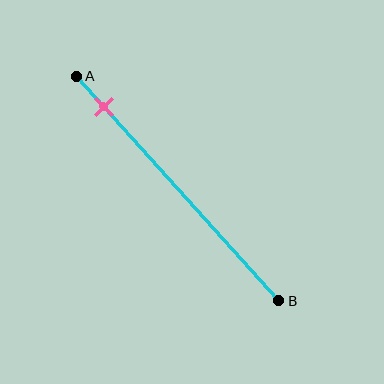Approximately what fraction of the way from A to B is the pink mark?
The pink mark is approximately 15% of the way from A to B.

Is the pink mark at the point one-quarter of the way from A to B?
No, the mark is at about 15% from A, not at the 25% one-quarter point.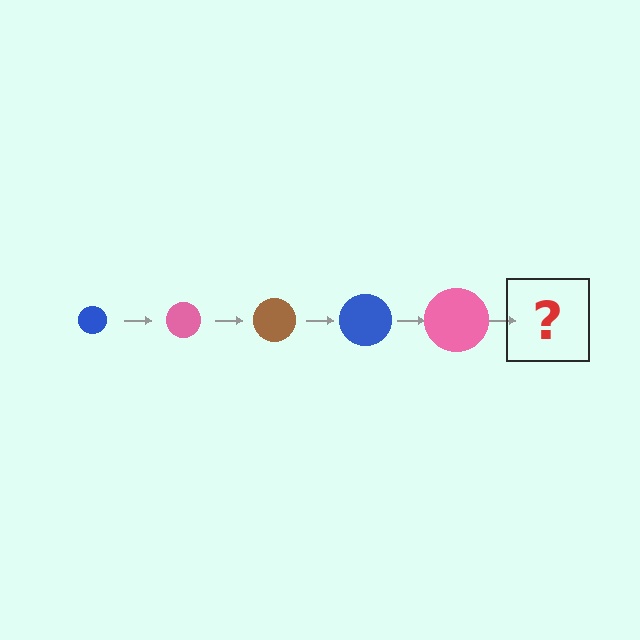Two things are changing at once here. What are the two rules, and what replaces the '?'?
The two rules are that the circle grows larger each step and the color cycles through blue, pink, and brown. The '?' should be a brown circle, larger than the previous one.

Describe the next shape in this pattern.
It should be a brown circle, larger than the previous one.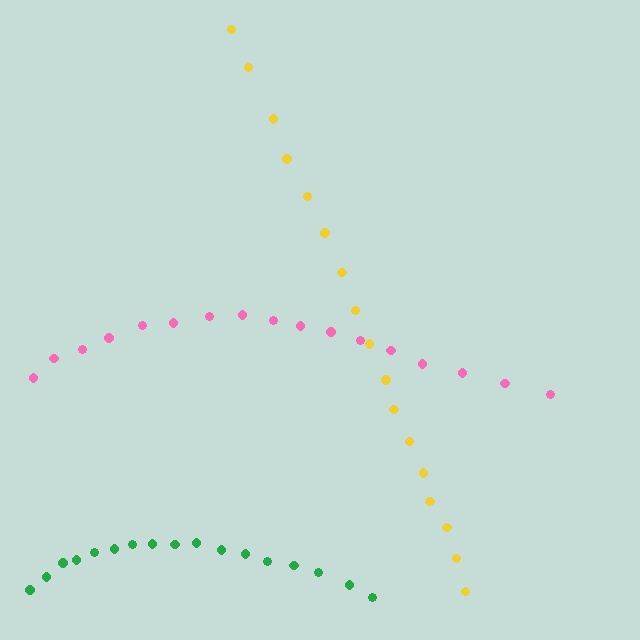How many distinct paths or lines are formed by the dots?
There are 3 distinct paths.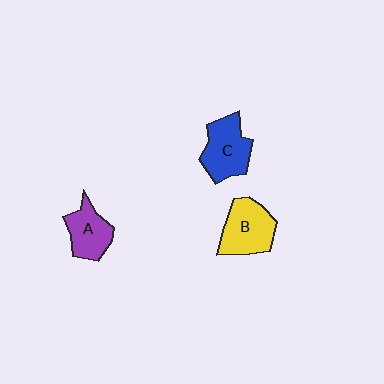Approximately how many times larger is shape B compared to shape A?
Approximately 1.3 times.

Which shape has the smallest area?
Shape A (purple).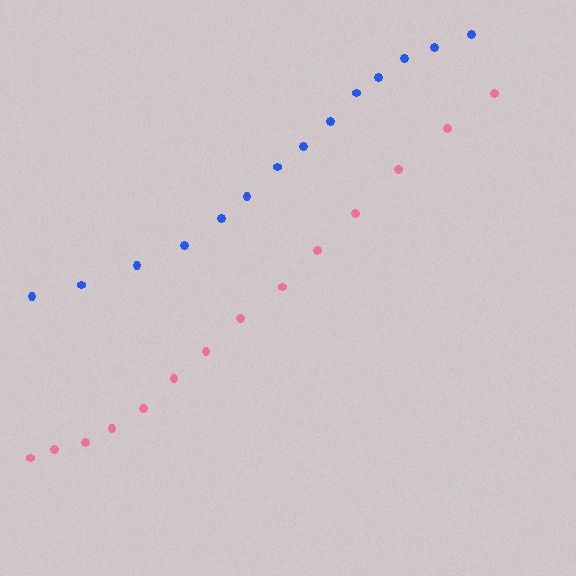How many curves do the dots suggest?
There are 2 distinct paths.